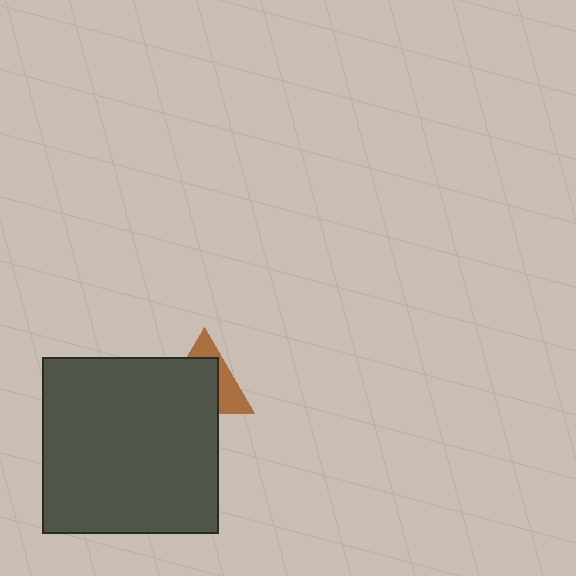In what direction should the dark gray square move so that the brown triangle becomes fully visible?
The dark gray square should move toward the lower-left. That is the shortest direction to clear the overlap and leave the brown triangle fully visible.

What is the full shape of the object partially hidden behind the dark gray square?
The partially hidden object is a brown triangle.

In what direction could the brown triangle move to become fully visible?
The brown triangle could move toward the upper-right. That would shift it out from behind the dark gray square entirely.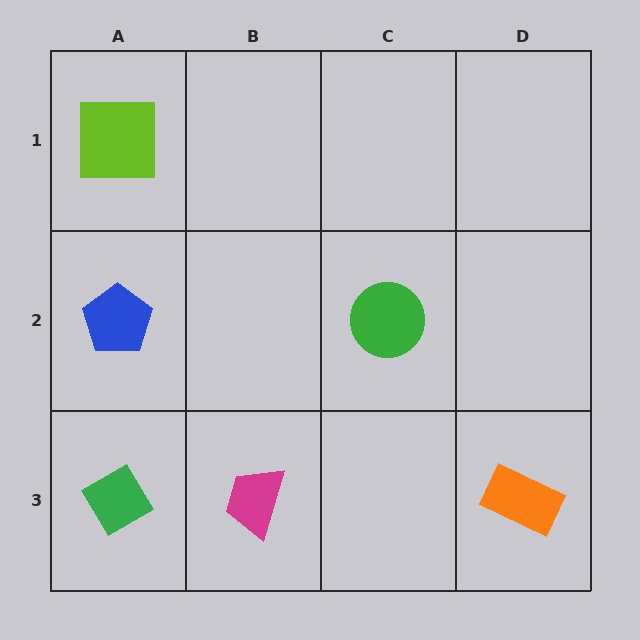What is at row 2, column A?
A blue pentagon.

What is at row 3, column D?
An orange rectangle.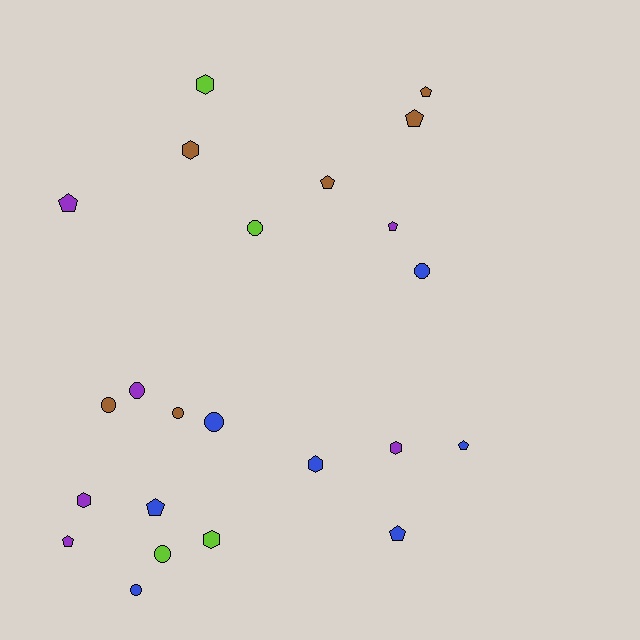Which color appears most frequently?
Blue, with 7 objects.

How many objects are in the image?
There are 23 objects.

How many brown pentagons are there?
There are 3 brown pentagons.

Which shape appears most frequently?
Pentagon, with 9 objects.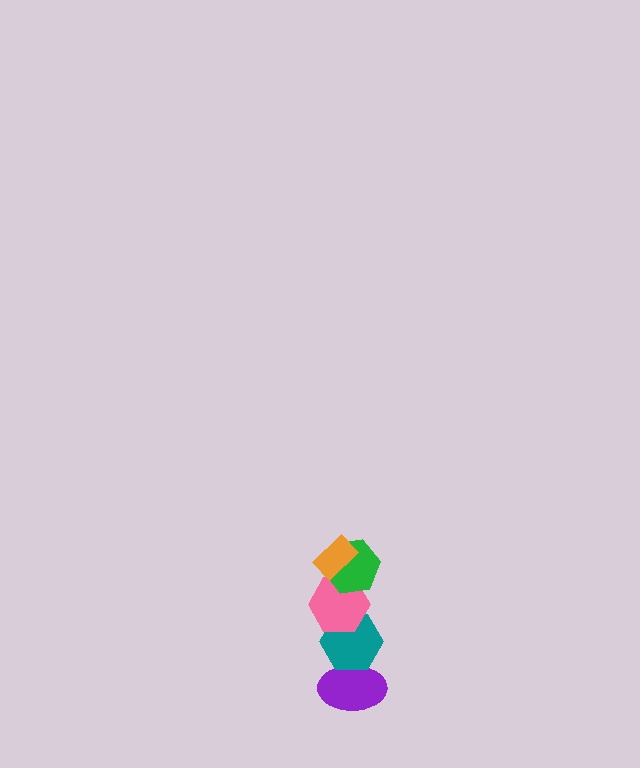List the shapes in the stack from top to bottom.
From top to bottom: the orange rectangle, the green hexagon, the pink hexagon, the teal hexagon, the purple ellipse.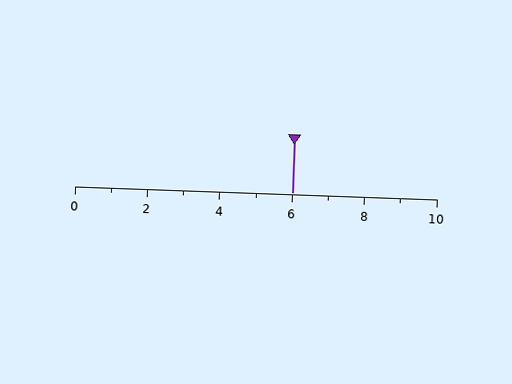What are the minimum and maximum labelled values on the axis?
The axis runs from 0 to 10.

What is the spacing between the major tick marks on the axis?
The major ticks are spaced 2 apart.